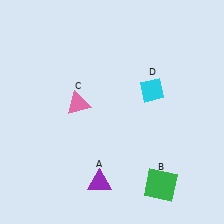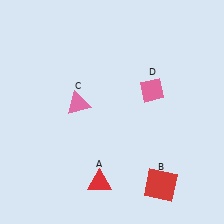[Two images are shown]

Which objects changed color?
A changed from purple to red. B changed from green to red. D changed from cyan to pink.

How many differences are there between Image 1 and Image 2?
There are 3 differences between the two images.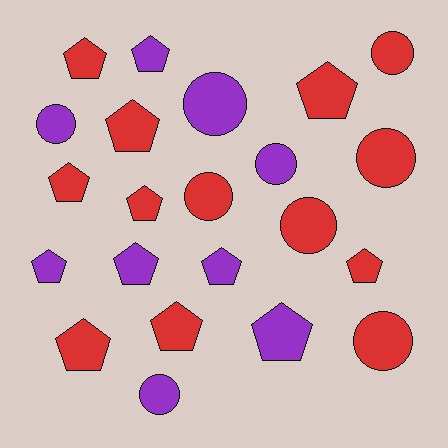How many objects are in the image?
There are 22 objects.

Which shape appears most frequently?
Pentagon, with 13 objects.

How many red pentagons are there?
There are 8 red pentagons.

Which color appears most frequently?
Red, with 13 objects.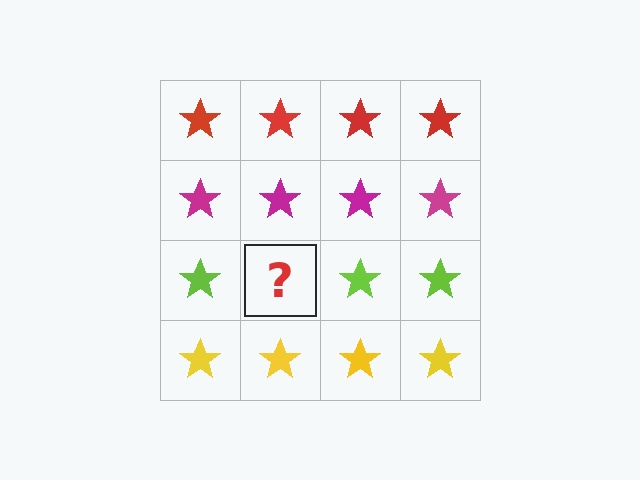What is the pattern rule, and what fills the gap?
The rule is that each row has a consistent color. The gap should be filled with a lime star.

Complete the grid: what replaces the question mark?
The question mark should be replaced with a lime star.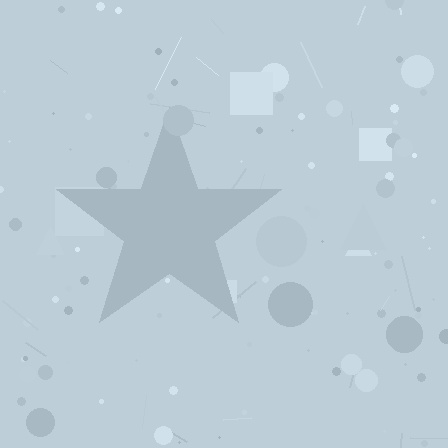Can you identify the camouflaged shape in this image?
The camouflaged shape is a star.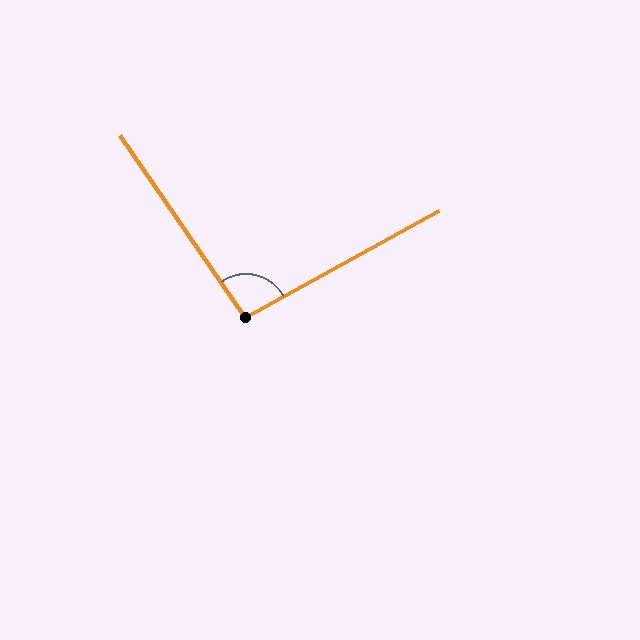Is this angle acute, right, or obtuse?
It is obtuse.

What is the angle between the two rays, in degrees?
Approximately 95 degrees.